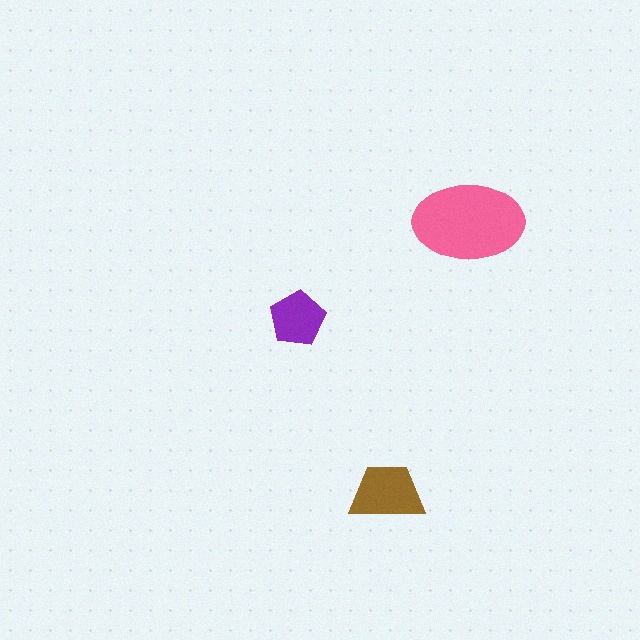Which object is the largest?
The pink ellipse.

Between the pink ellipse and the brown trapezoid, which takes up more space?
The pink ellipse.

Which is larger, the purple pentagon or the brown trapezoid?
The brown trapezoid.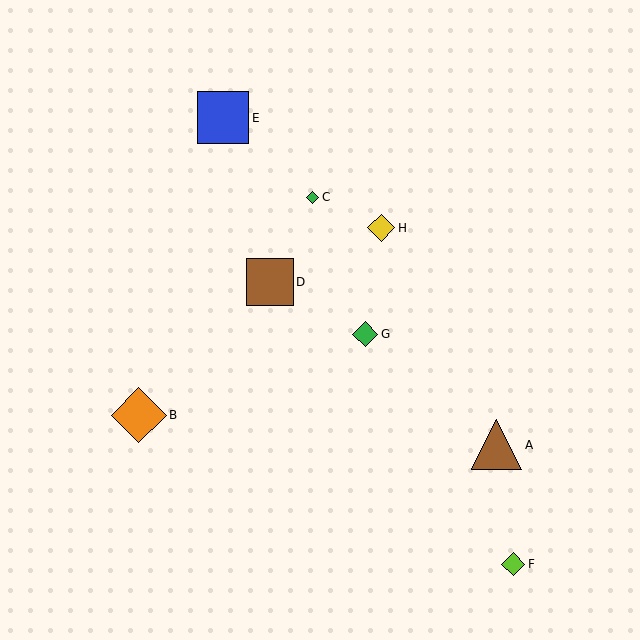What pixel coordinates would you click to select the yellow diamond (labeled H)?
Click at (381, 228) to select the yellow diamond H.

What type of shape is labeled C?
Shape C is a green diamond.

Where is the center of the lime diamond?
The center of the lime diamond is at (513, 564).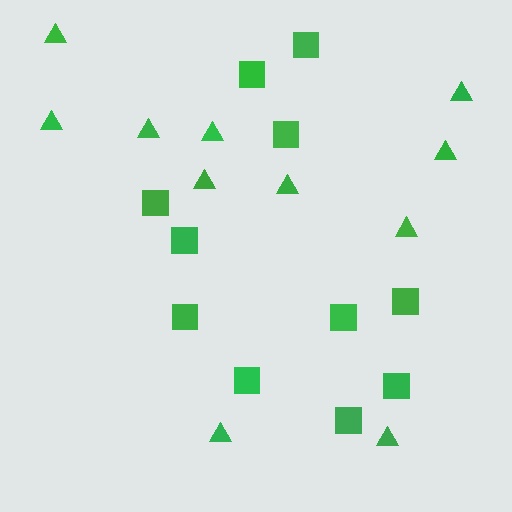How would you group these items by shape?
There are 2 groups: one group of squares (11) and one group of triangles (11).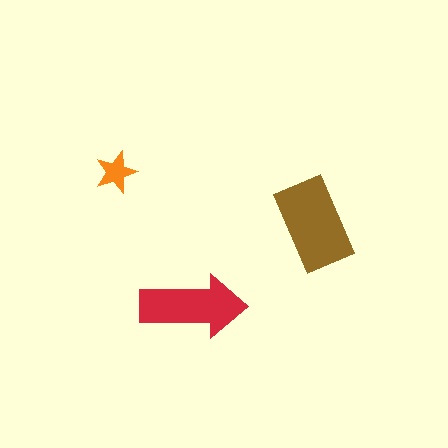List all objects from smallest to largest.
The orange star, the red arrow, the brown rectangle.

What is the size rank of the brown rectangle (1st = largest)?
1st.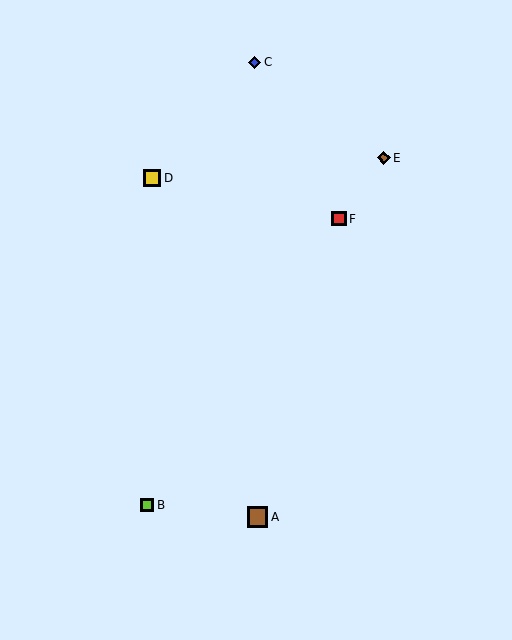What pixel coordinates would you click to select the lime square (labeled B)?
Click at (147, 505) to select the lime square B.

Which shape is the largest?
The brown square (labeled A) is the largest.